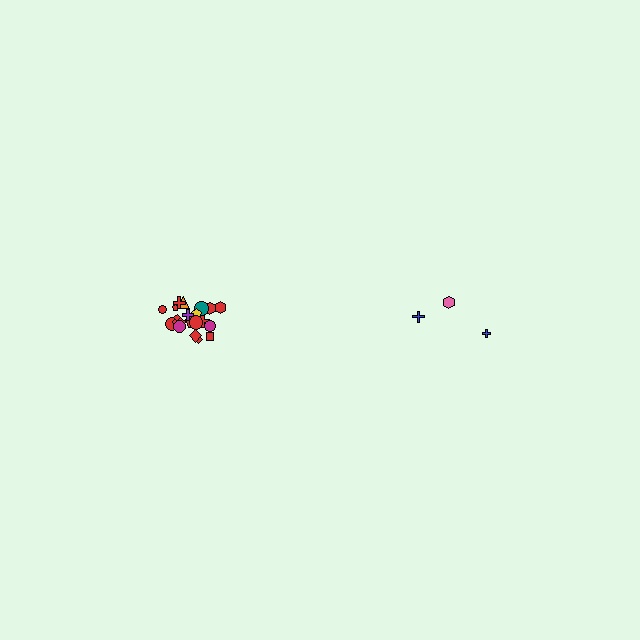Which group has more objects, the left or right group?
The left group.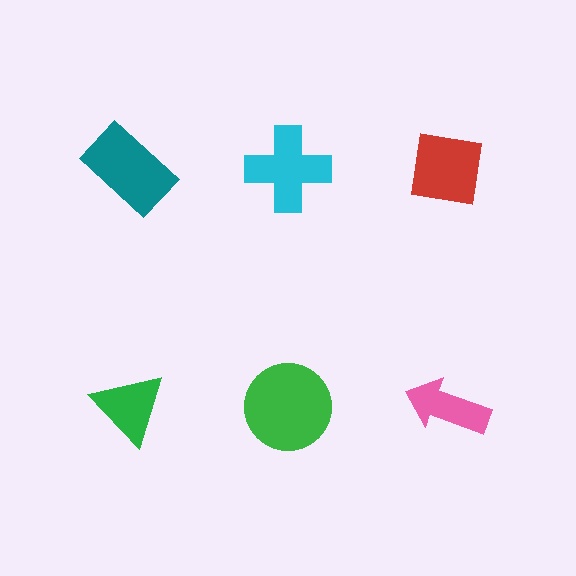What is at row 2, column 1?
A green triangle.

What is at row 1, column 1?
A teal rectangle.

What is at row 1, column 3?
A red square.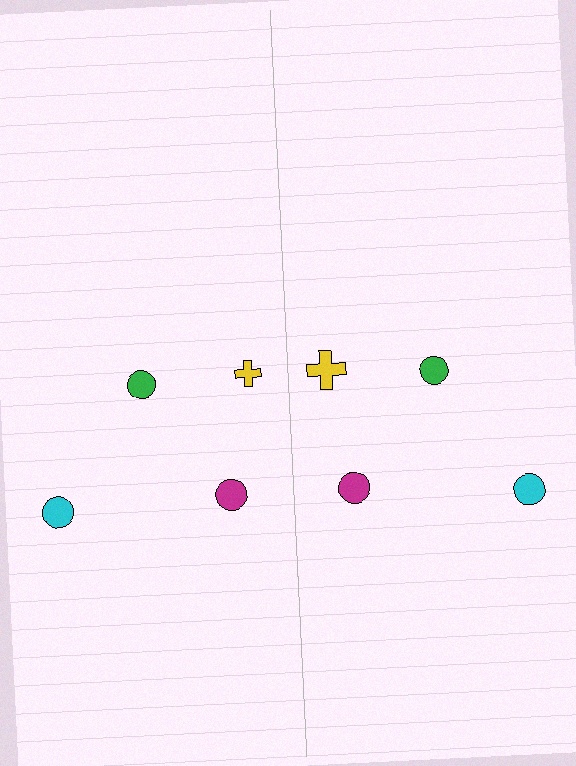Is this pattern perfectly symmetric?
No, the pattern is not perfectly symmetric. The yellow cross on the right side has a different size than its mirror counterpart.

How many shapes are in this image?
There are 8 shapes in this image.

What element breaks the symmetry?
The yellow cross on the right side has a different size than its mirror counterpart.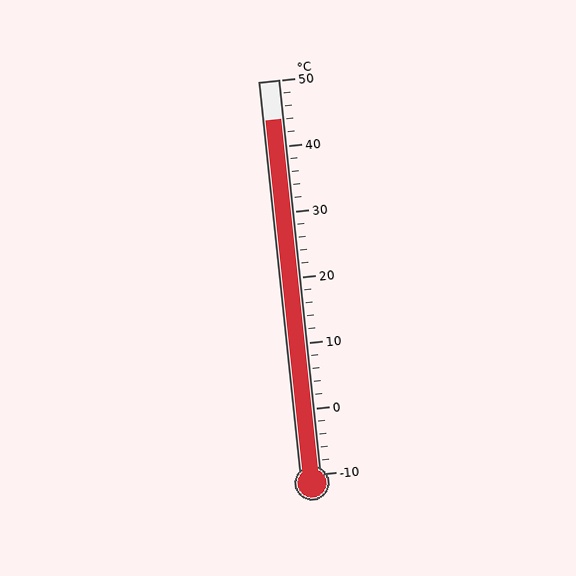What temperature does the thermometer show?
The thermometer shows approximately 44°C.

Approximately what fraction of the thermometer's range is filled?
The thermometer is filled to approximately 90% of its range.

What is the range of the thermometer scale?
The thermometer scale ranges from -10°C to 50°C.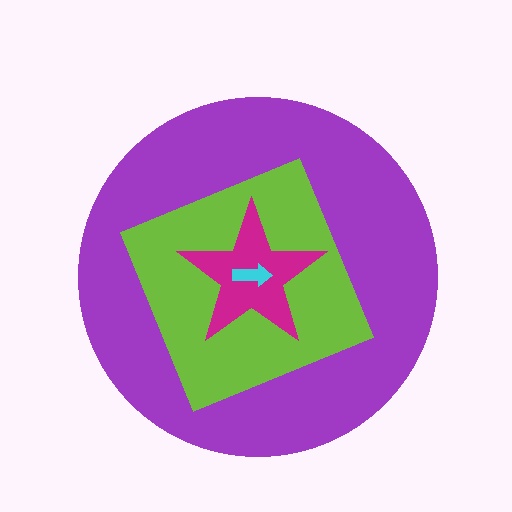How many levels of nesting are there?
4.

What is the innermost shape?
The cyan arrow.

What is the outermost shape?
The purple circle.